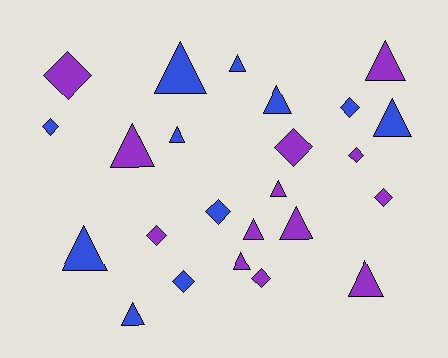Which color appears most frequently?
Purple, with 13 objects.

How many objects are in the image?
There are 24 objects.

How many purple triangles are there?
There are 7 purple triangles.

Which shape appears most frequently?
Triangle, with 14 objects.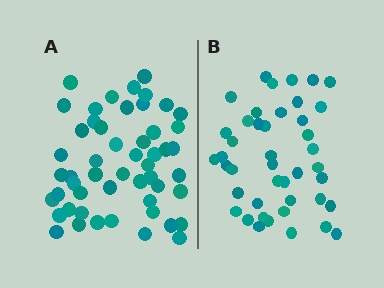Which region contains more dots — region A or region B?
Region A (the left region) has more dots.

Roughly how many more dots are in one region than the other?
Region A has roughly 8 or so more dots than region B.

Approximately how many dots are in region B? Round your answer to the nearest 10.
About 40 dots. (The exact count is 43, which rounds to 40.)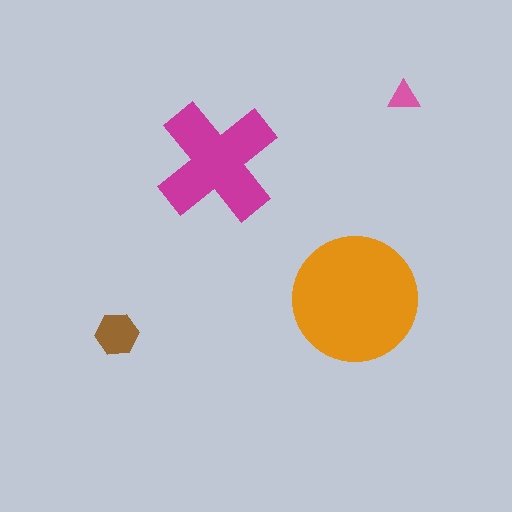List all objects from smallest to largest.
The pink triangle, the brown hexagon, the magenta cross, the orange circle.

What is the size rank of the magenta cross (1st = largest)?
2nd.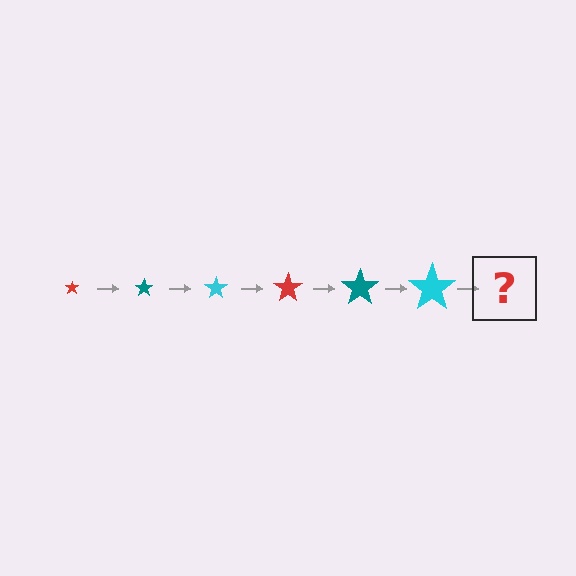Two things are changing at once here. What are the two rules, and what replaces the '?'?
The two rules are that the star grows larger each step and the color cycles through red, teal, and cyan. The '?' should be a red star, larger than the previous one.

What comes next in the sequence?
The next element should be a red star, larger than the previous one.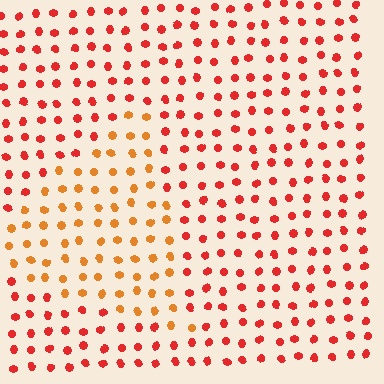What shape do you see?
I see a triangle.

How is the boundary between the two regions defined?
The boundary is defined purely by a slight shift in hue (about 30 degrees). Spacing, size, and orientation are identical on both sides.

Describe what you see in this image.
The image is filled with small red elements in a uniform arrangement. A triangle-shaped region is visible where the elements are tinted to a slightly different hue, forming a subtle color boundary.